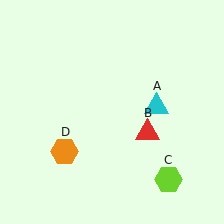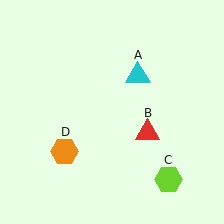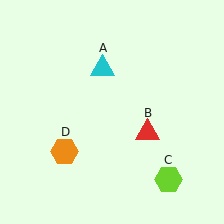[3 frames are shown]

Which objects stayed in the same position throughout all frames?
Red triangle (object B) and lime hexagon (object C) and orange hexagon (object D) remained stationary.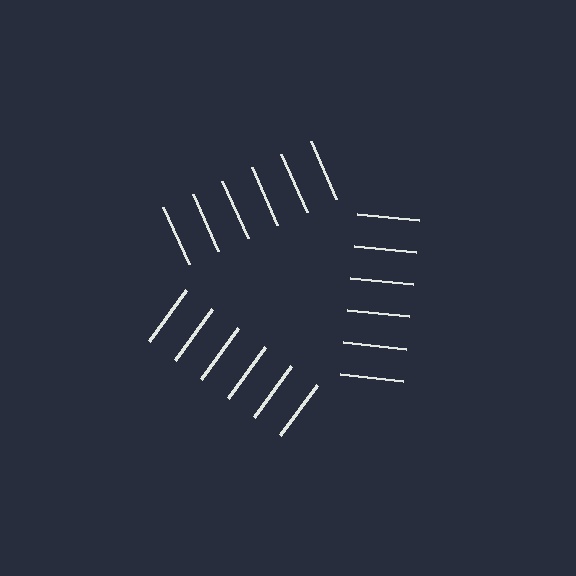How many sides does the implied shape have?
3 sides — the line-ends trace a triangle.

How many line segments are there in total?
18 — 6 along each of the 3 edges.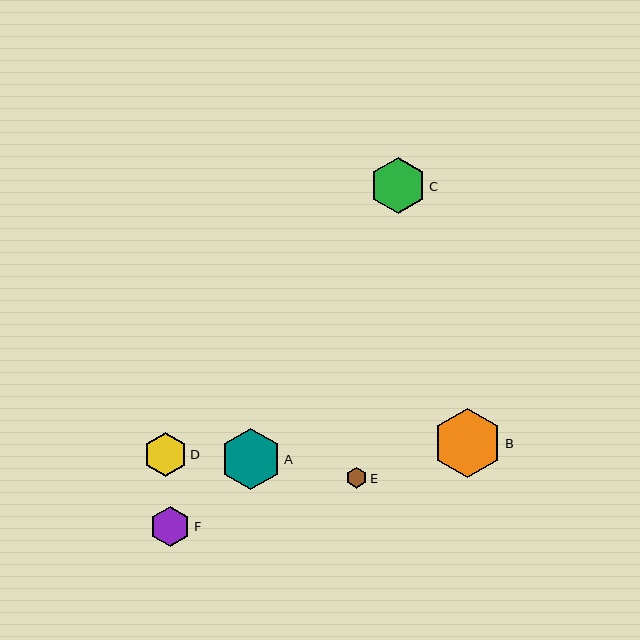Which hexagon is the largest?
Hexagon B is the largest with a size of approximately 69 pixels.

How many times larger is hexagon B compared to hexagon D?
Hexagon B is approximately 1.6 times the size of hexagon D.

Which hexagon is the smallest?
Hexagon E is the smallest with a size of approximately 21 pixels.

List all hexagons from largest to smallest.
From largest to smallest: B, A, C, D, F, E.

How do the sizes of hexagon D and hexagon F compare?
Hexagon D and hexagon F are approximately the same size.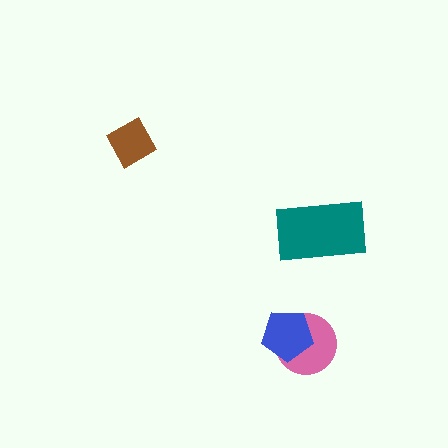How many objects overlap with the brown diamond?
0 objects overlap with the brown diamond.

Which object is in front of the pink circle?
The blue pentagon is in front of the pink circle.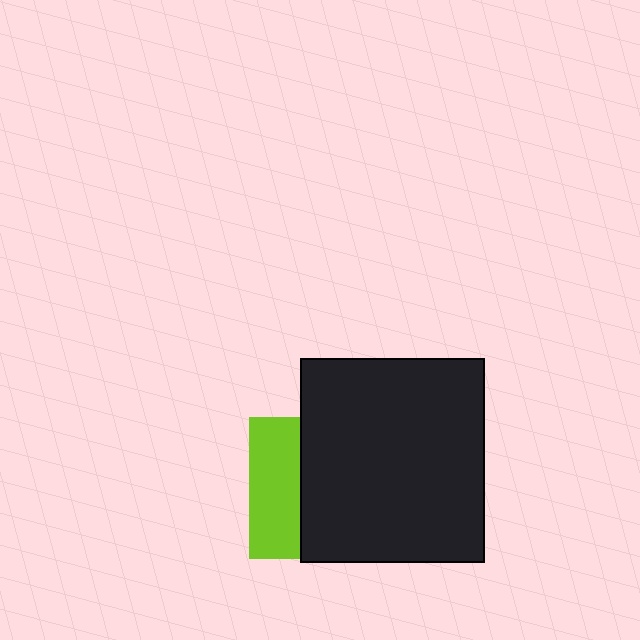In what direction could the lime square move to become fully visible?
The lime square could move left. That would shift it out from behind the black rectangle entirely.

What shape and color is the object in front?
The object in front is a black rectangle.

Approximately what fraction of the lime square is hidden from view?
Roughly 65% of the lime square is hidden behind the black rectangle.